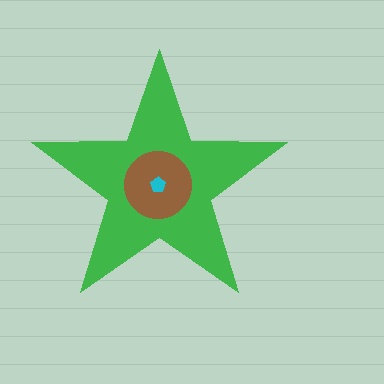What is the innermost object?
The cyan pentagon.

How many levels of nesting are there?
3.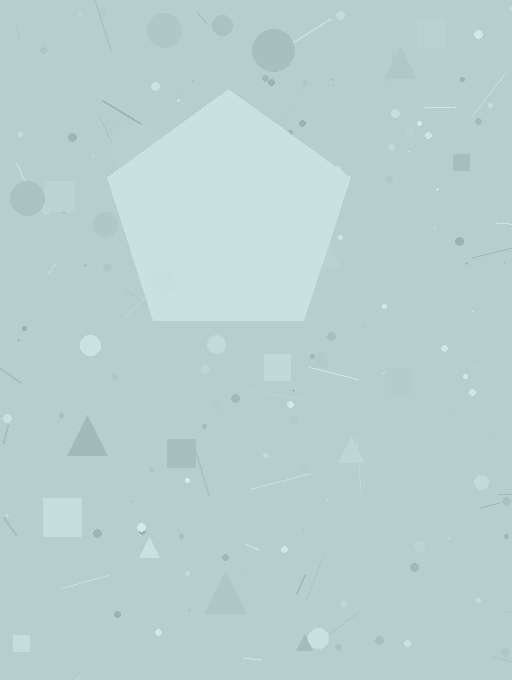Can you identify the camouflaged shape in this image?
The camouflaged shape is a pentagon.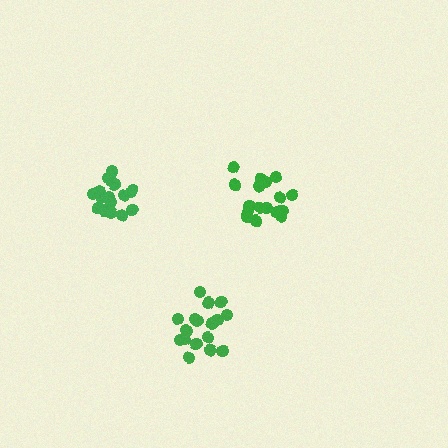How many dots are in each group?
Group 1: 18 dots, Group 2: 18 dots, Group 3: 20 dots (56 total).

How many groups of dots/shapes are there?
There are 3 groups.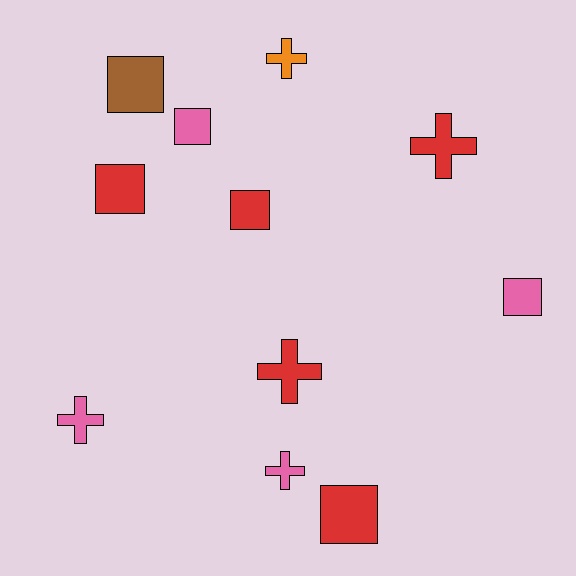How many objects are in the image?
There are 11 objects.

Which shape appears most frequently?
Square, with 6 objects.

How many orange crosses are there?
There is 1 orange cross.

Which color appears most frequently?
Red, with 5 objects.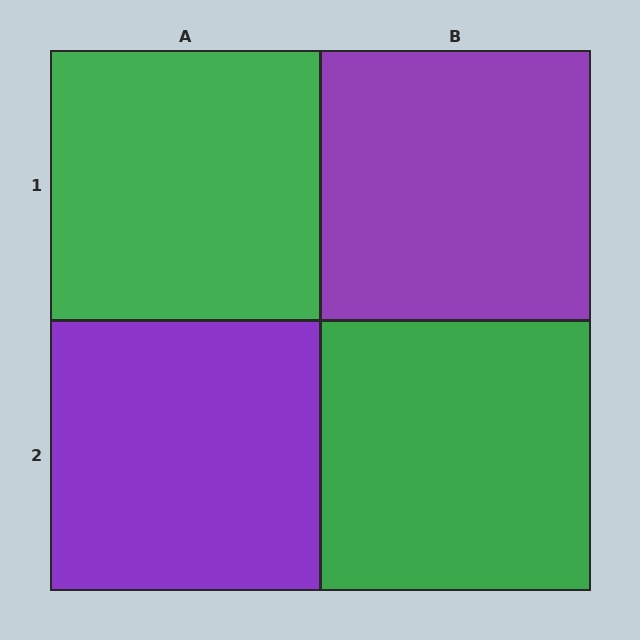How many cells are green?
2 cells are green.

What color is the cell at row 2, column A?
Purple.